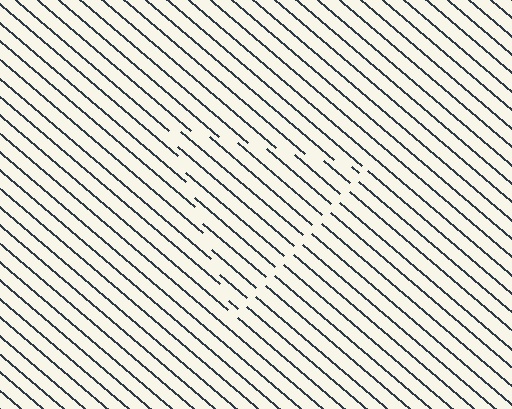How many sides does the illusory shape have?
3 sides — the line-ends trace a triangle.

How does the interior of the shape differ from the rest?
The interior of the shape contains the same grating, shifted by half a period — the contour is defined by the phase discontinuity where line-ends from the inner and outer gratings abut.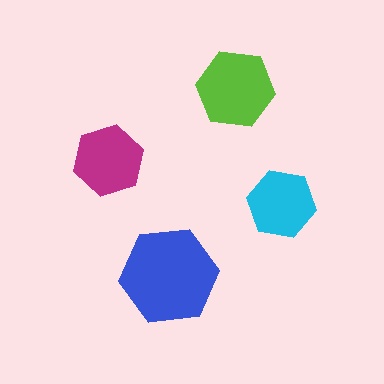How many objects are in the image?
There are 4 objects in the image.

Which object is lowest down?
The blue hexagon is bottommost.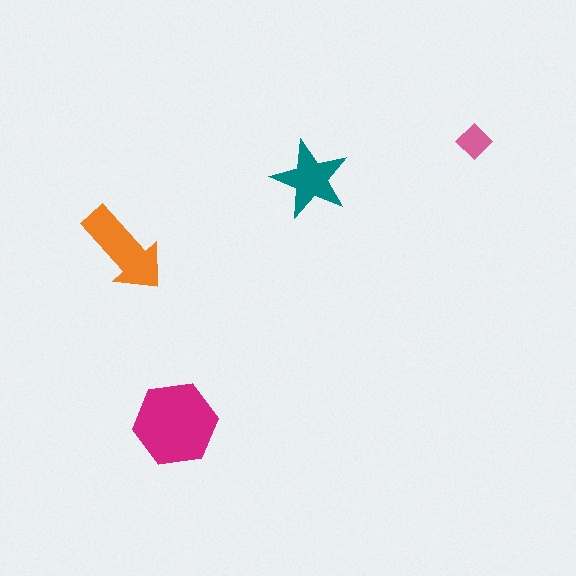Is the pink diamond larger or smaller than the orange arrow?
Smaller.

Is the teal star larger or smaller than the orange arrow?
Smaller.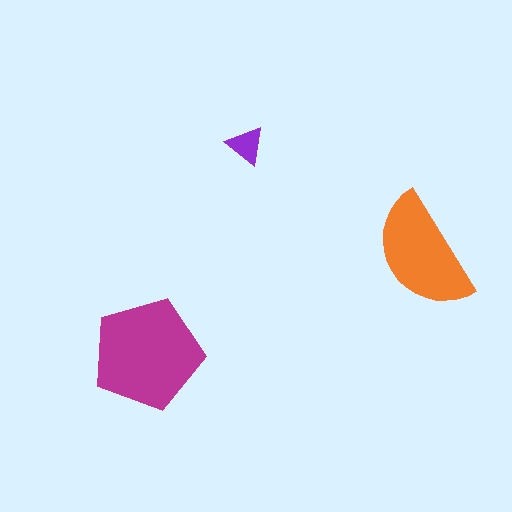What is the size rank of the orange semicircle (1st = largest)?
2nd.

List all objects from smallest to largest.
The purple triangle, the orange semicircle, the magenta pentagon.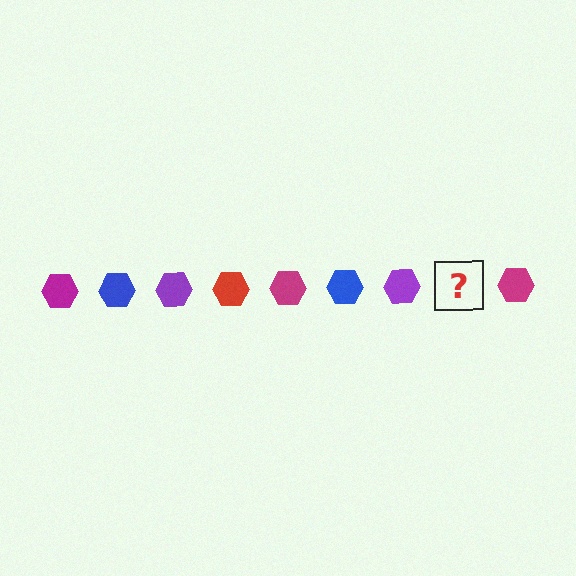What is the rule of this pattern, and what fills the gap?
The rule is that the pattern cycles through magenta, blue, purple, red hexagons. The gap should be filled with a red hexagon.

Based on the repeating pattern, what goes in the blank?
The blank should be a red hexagon.